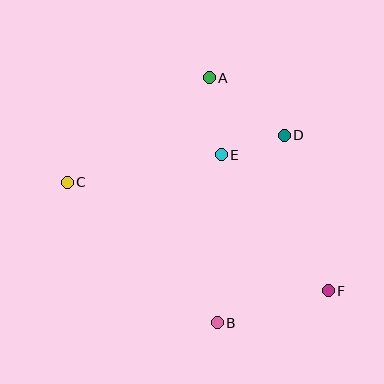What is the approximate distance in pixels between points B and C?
The distance between B and C is approximately 206 pixels.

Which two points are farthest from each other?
Points C and F are farthest from each other.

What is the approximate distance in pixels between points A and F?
The distance between A and F is approximately 244 pixels.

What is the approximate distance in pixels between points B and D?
The distance between B and D is approximately 199 pixels.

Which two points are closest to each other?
Points D and E are closest to each other.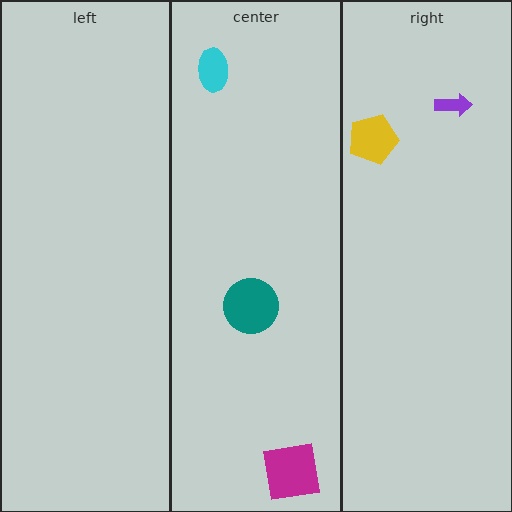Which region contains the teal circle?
The center region.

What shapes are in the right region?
The purple arrow, the yellow pentagon.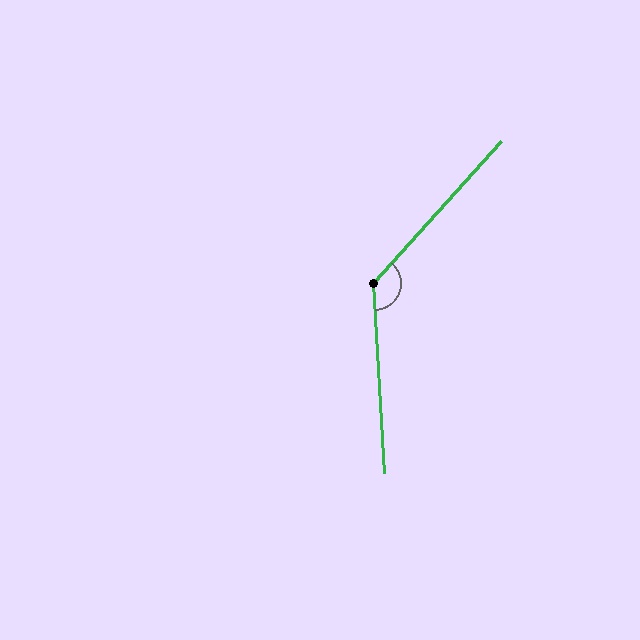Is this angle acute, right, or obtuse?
It is obtuse.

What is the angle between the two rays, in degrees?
Approximately 135 degrees.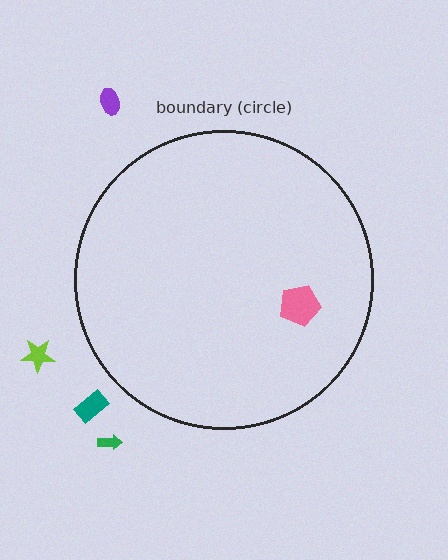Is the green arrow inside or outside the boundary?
Outside.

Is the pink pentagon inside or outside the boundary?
Inside.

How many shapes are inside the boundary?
1 inside, 4 outside.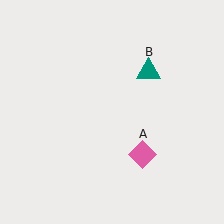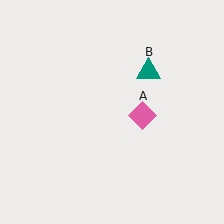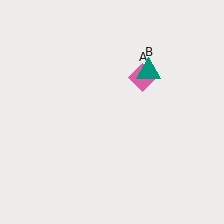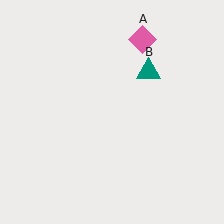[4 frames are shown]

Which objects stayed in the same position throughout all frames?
Teal triangle (object B) remained stationary.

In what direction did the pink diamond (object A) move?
The pink diamond (object A) moved up.